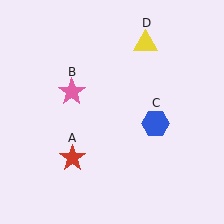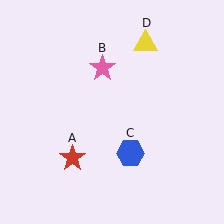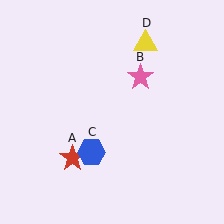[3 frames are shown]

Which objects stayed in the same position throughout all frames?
Red star (object A) and yellow triangle (object D) remained stationary.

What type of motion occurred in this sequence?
The pink star (object B), blue hexagon (object C) rotated clockwise around the center of the scene.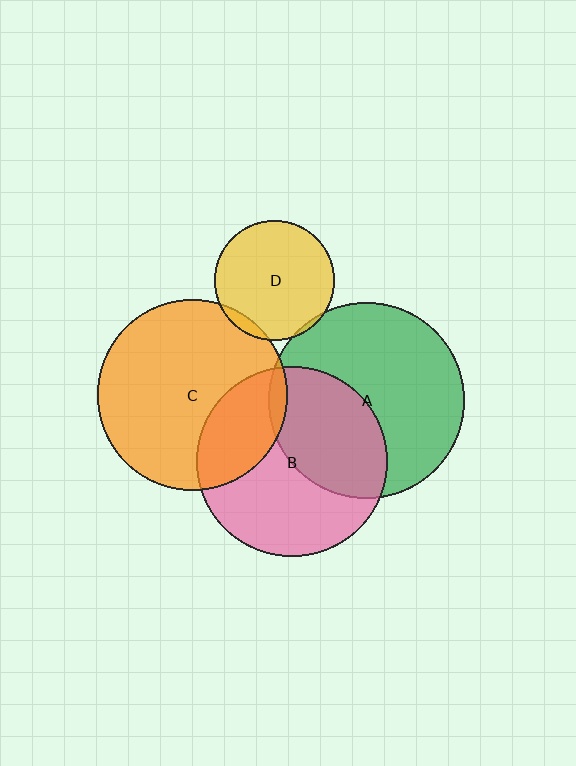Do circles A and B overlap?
Yes.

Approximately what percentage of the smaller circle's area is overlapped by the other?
Approximately 40%.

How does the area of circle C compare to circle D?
Approximately 2.5 times.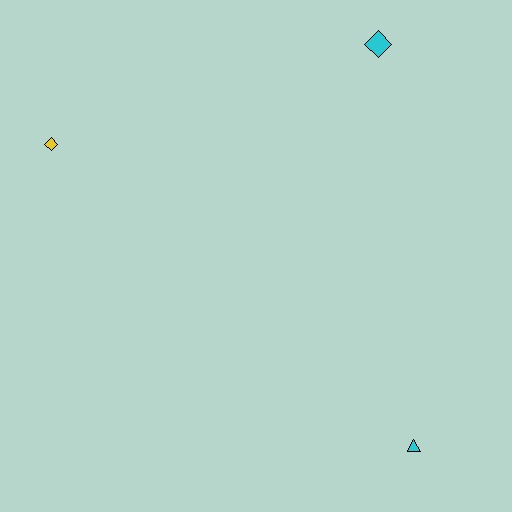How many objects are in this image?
There are 3 objects.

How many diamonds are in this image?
There are 2 diamonds.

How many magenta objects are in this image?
There are no magenta objects.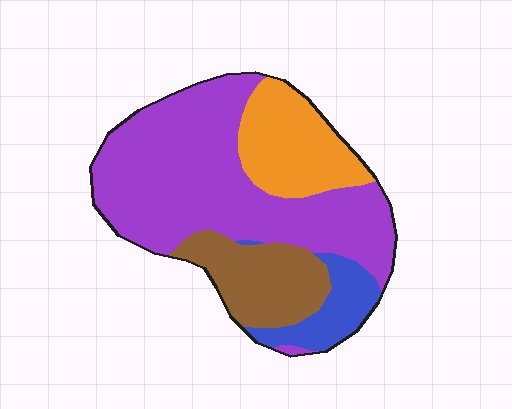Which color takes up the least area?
Blue, at roughly 10%.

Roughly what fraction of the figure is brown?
Brown takes up about one sixth (1/6) of the figure.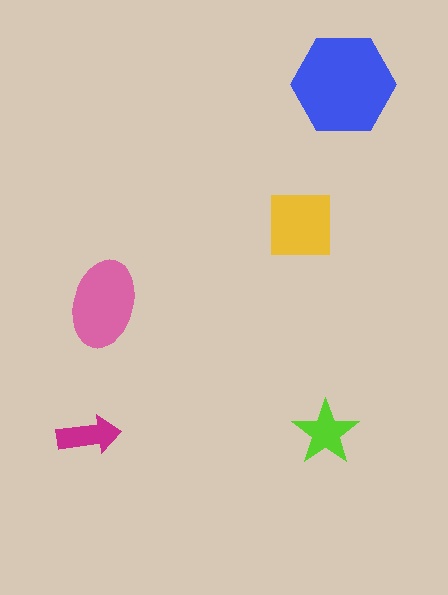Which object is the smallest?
The magenta arrow.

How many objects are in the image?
There are 5 objects in the image.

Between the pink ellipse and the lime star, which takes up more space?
The pink ellipse.